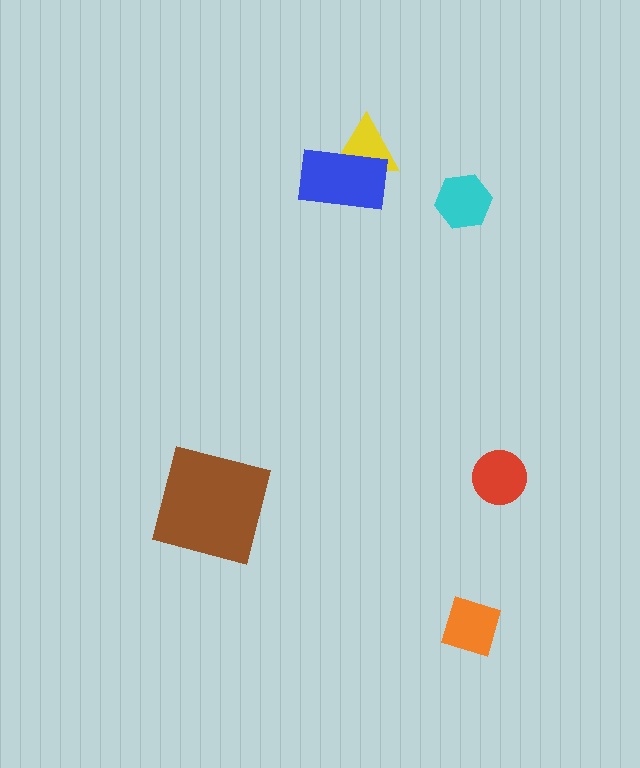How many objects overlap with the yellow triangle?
1 object overlaps with the yellow triangle.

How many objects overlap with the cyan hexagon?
0 objects overlap with the cyan hexagon.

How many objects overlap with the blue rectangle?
1 object overlaps with the blue rectangle.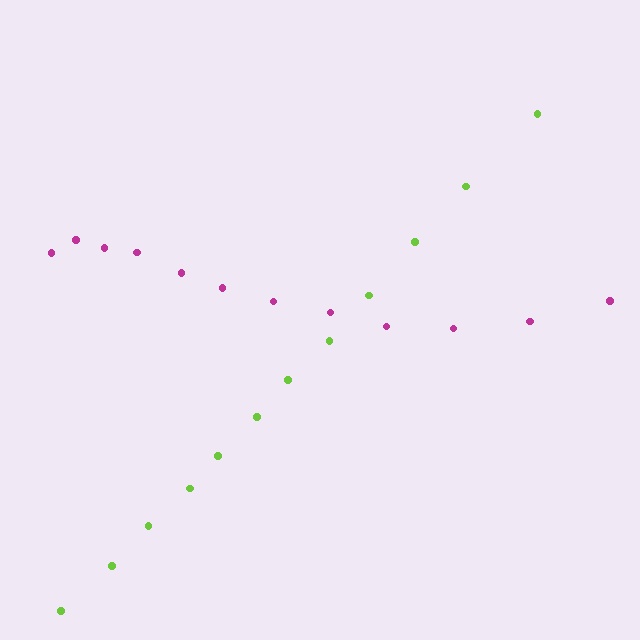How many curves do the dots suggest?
There are 2 distinct paths.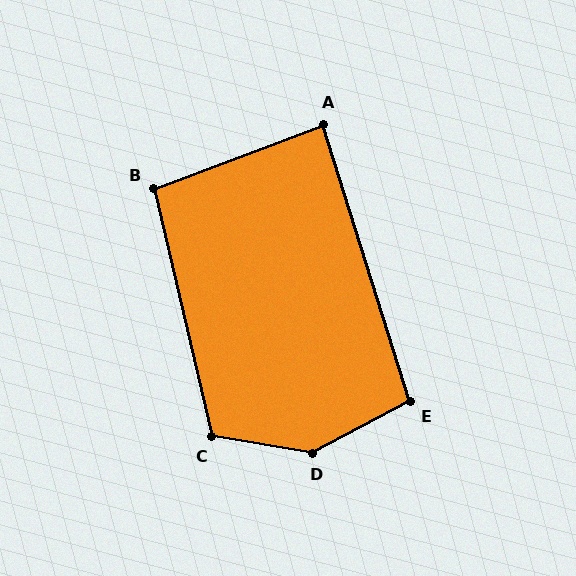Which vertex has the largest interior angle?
D, at approximately 143 degrees.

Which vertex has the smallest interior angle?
A, at approximately 87 degrees.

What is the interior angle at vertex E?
Approximately 100 degrees (obtuse).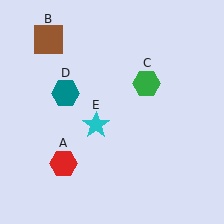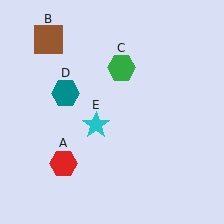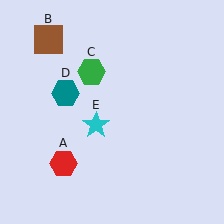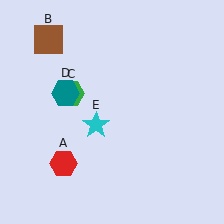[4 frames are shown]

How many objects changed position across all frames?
1 object changed position: green hexagon (object C).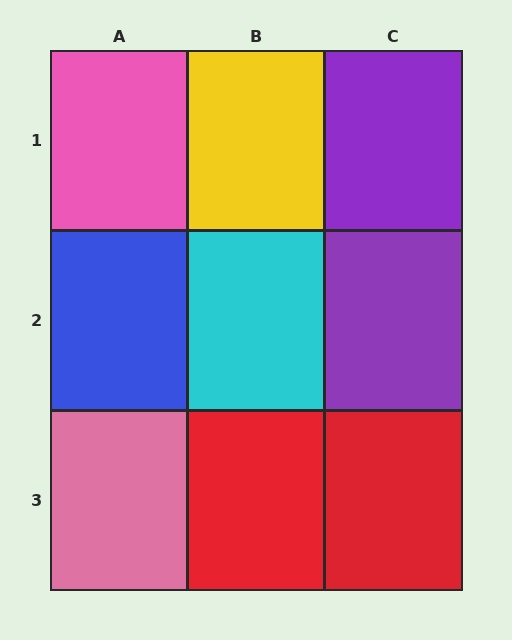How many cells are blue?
1 cell is blue.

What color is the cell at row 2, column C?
Purple.